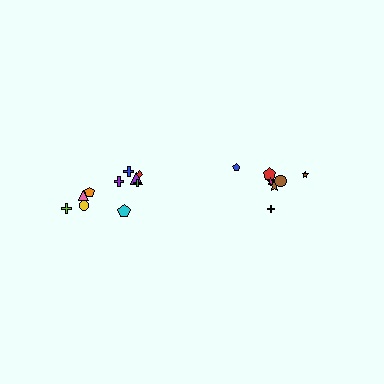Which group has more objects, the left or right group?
The left group.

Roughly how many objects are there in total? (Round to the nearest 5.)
Roughly 15 objects in total.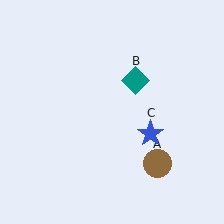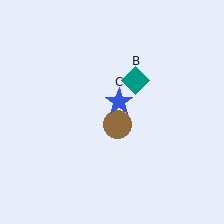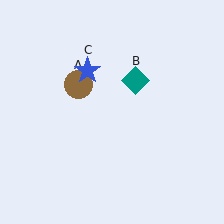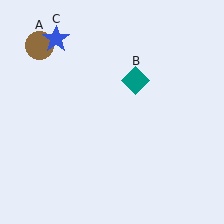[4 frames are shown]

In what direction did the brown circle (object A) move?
The brown circle (object A) moved up and to the left.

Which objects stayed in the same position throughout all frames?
Teal diamond (object B) remained stationary.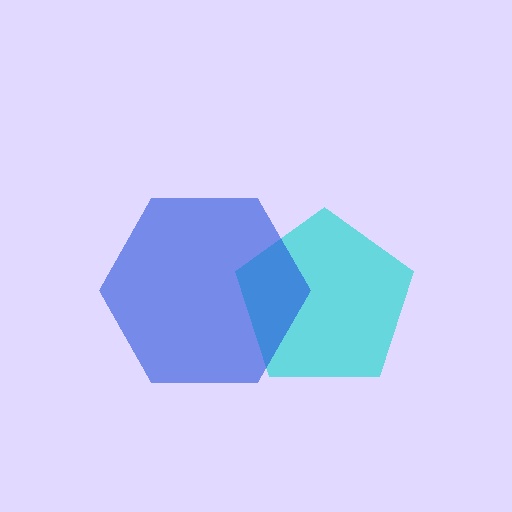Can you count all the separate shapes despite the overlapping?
Yes, there are 2 separate shapes.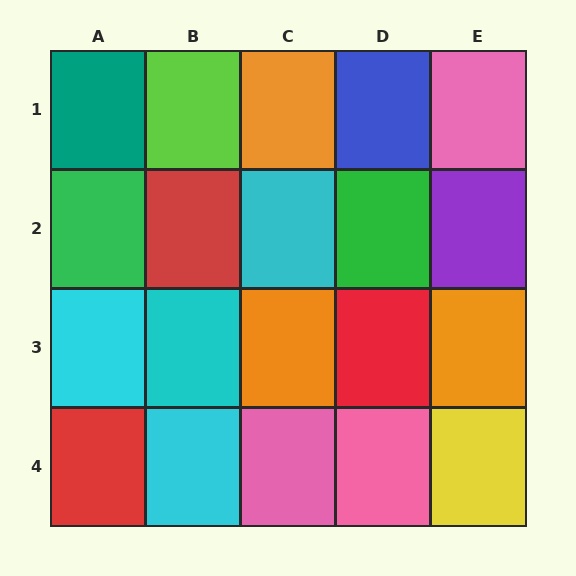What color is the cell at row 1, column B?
Lime.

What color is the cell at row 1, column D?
Blue.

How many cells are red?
3 cells are red.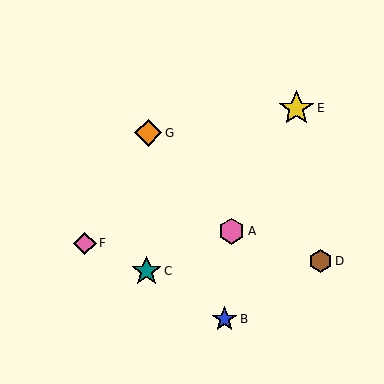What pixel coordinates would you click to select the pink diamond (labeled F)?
Click at (85, 243) to select the pink diamond F.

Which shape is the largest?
The yellow star (labeled E) is the largest.